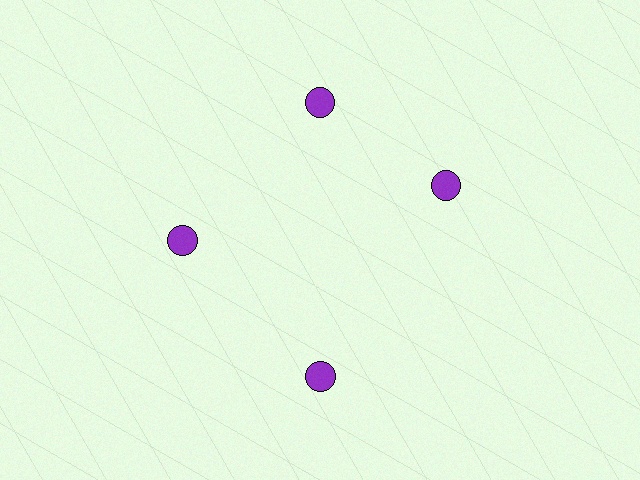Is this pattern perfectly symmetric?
No. The 4 purple circles are arranged in a ring, but one element near the 3 o'clock position is rotated out of alignment along the ring, breaking the 4-fold rotational symmetry.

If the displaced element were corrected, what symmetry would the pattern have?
It would have 4-fold rotational symmetry — the pattern would map onto itself every 90 degrees.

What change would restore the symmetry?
The symmetry would be restored by rotating it back into even spacing with its neighbors so that all 4 circles sit at equal angles and equal distance from the center.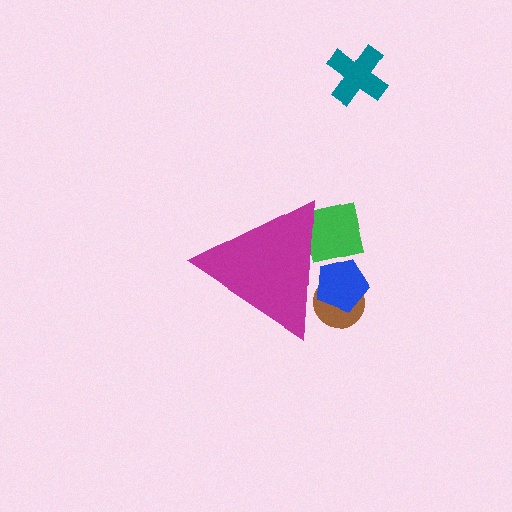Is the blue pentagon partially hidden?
Yes, the blue pentagon is partially hidden behind the magenta triangle.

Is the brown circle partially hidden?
Yes, the brown circle is partially hidden behind the magenta triangle.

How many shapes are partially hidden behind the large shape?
3 shapes are partially hidden.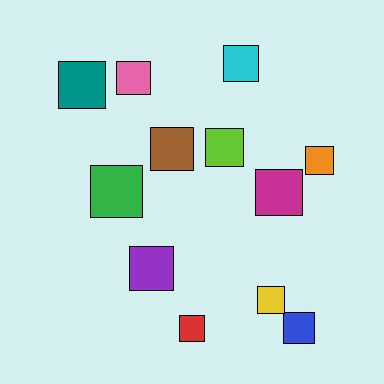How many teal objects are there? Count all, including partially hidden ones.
There is 1 teal object.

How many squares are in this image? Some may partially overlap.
There are 12 squares.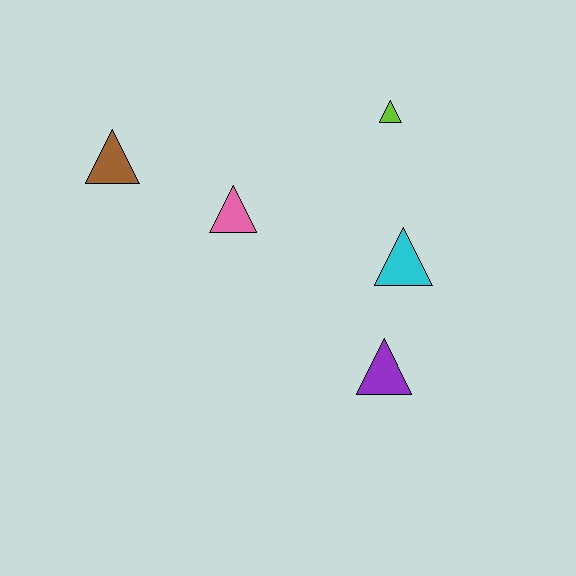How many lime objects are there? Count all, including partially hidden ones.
There is 1 lime object.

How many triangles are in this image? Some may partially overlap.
There are 5 triangles.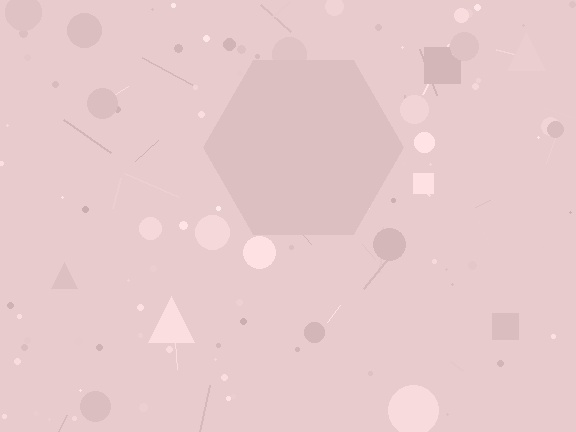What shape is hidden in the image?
A hexagon is hidden in the image.